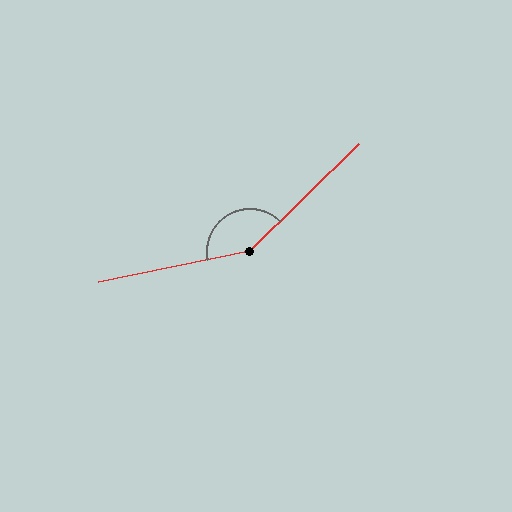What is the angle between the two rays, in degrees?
Approximately 146 degrees.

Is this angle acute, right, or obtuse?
It is obtuse.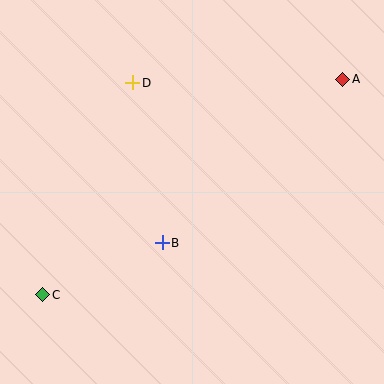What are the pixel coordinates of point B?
Point B is at (162, 243).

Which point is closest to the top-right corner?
Point A is closest to the top-right corner.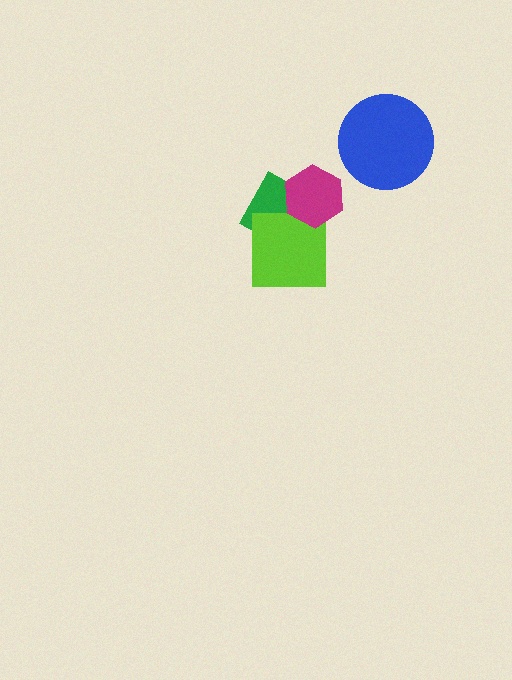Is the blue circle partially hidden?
No, no other shape covers it.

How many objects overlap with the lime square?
2 objects overlap with the lime square.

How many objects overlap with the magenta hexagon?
2 objects overlap with the magenta hexagon.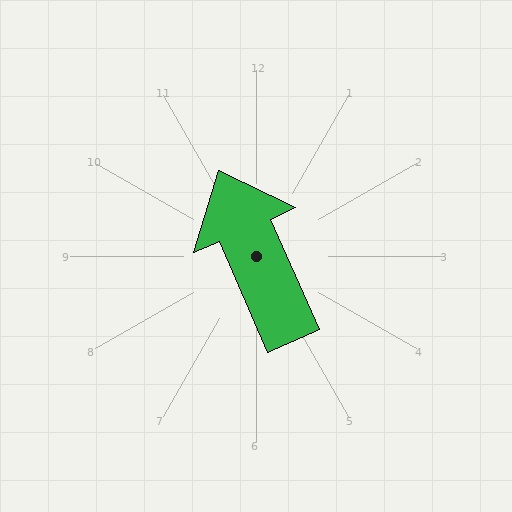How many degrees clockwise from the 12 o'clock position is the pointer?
Approximately 336 degrees.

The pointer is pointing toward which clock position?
Roughly 11 o'clock.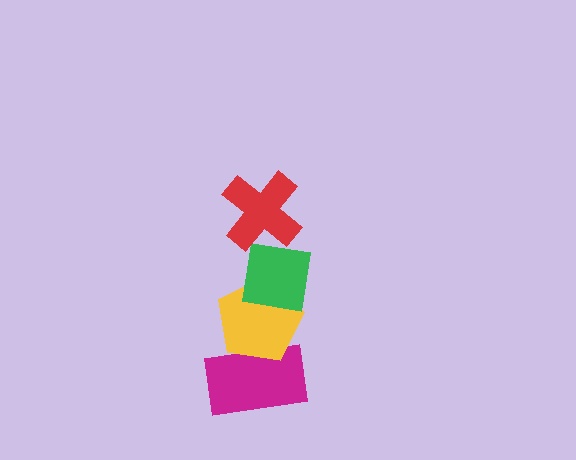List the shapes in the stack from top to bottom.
From top to bottom: the red cross, the green square, the yellow pentagon, the magenta rectangle.